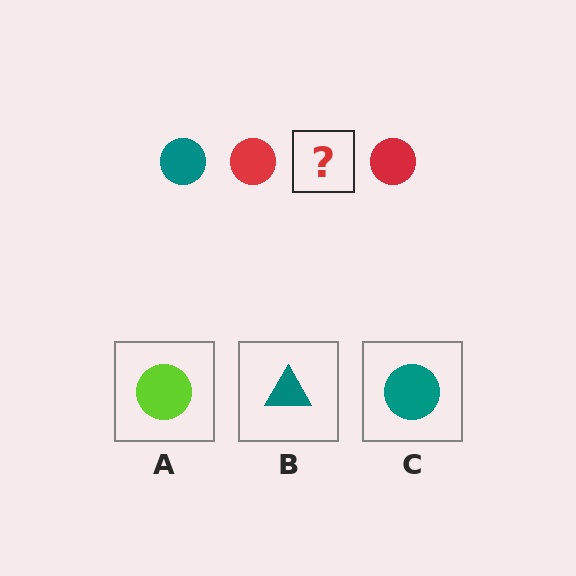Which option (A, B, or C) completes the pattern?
C.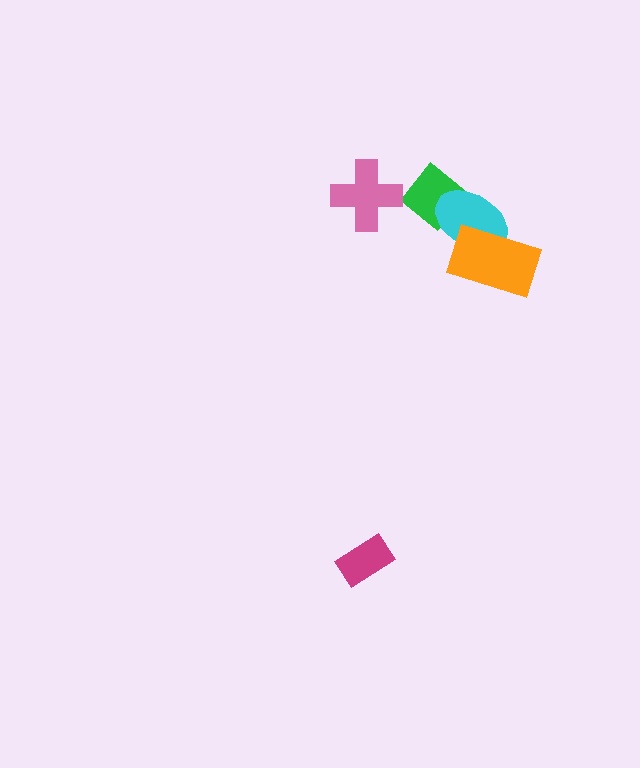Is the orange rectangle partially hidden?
No, no other shape covers it.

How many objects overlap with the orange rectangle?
1 object overlaps with the orange rectangle.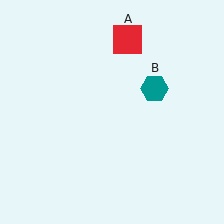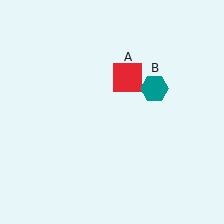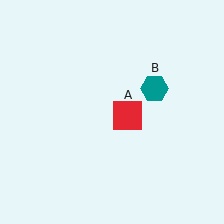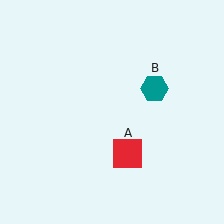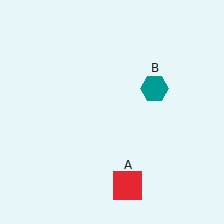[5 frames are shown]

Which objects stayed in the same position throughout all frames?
Teal hexagon (object B) remained stationary.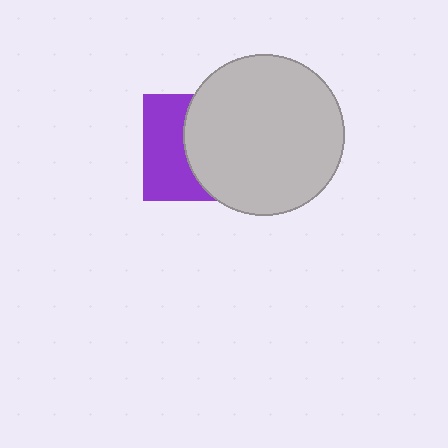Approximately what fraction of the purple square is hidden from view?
Roughly 55% of the purple square is hidden behind the light gray circle.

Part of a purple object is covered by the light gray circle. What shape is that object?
It is a square.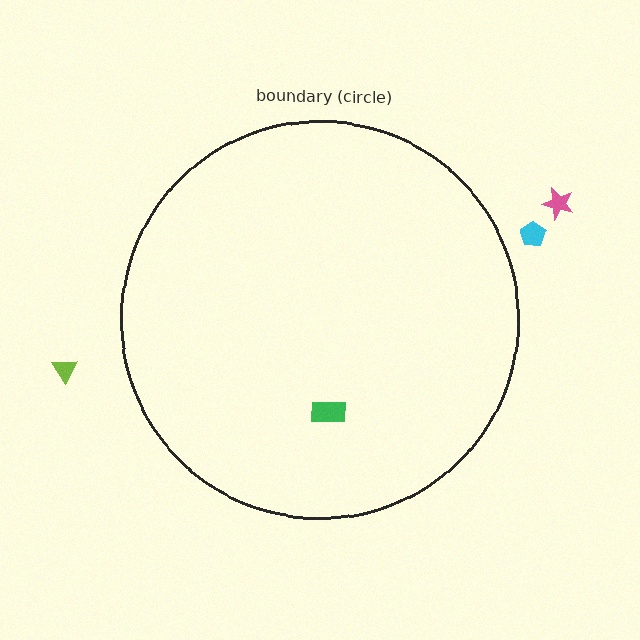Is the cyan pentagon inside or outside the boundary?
Outside.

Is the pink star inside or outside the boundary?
Outside.